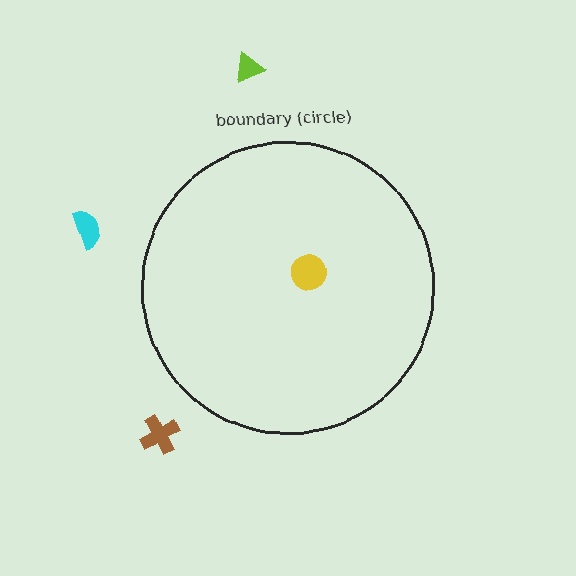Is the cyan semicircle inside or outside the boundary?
Outside.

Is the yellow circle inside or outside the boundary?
Inside.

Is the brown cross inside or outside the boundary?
Outside.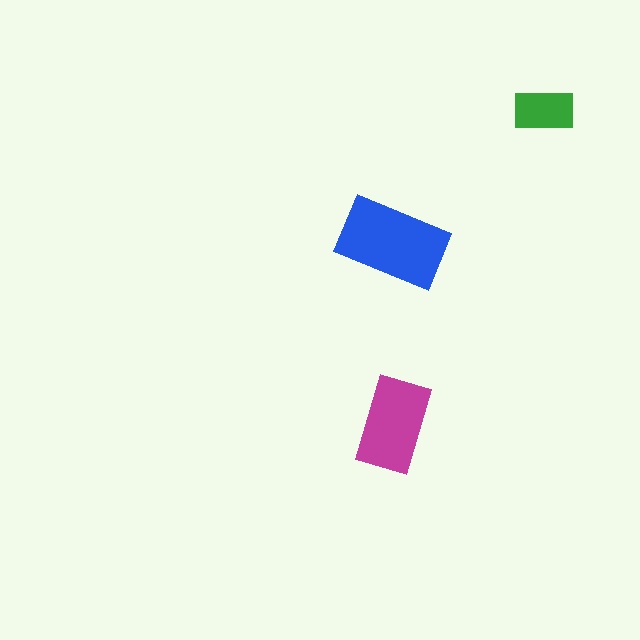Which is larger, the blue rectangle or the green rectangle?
The blue one.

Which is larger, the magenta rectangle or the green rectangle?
The magenta one.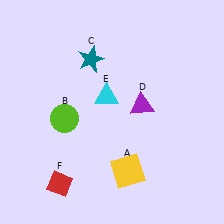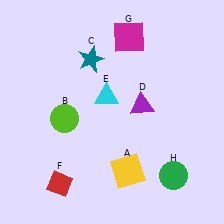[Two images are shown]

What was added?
A magenta square (G), a green circle (H) were added in Image 2.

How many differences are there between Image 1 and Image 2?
There are 2 differences between the two images.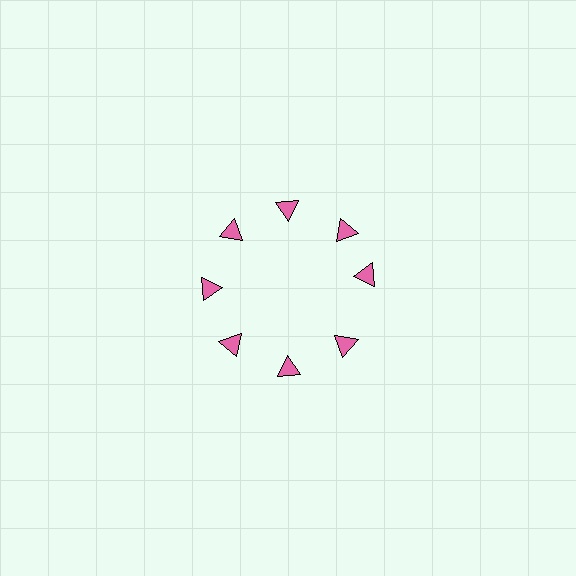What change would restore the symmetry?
The symmetry would be restored by rotating it back into even spacing with its neighbors so that all 8 triangles sit at equal angles and equal distance from the center.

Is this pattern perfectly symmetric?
No. The 8 pink triangles are arranged in a ring, but one element near the 3 o'clock position is rotated out of alignment along the ring, breaking the 8-fold rotational symmetry.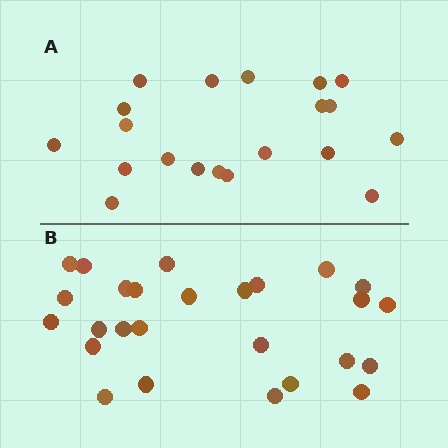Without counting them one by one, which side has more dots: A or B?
Region B (the bottom region) has more dots.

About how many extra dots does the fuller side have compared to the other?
Region B has about 6 more dots than region A.